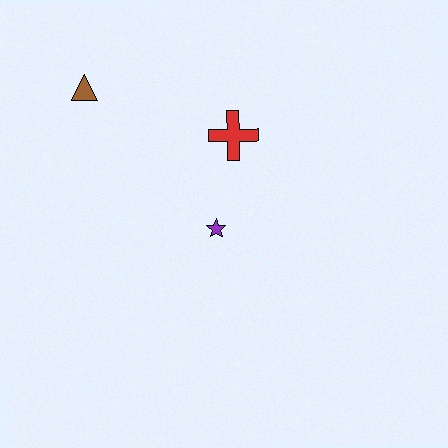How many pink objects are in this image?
There are no pink objects.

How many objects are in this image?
There are 3 objects.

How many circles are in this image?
There are no circles.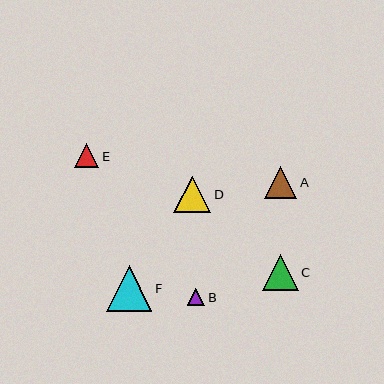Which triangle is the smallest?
Triangle B is the smallest with a size of approximately 18 pixels.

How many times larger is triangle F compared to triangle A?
Triangle F is approximately 1.4 times the size of triangle A.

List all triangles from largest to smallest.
From largest to smallest: F, D, C, A, E, B.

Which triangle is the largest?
Triangle F is the largest with a size of approximately 45 pixels.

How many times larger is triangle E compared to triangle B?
Triangle E is approximately 1.4 times the size of triangle B.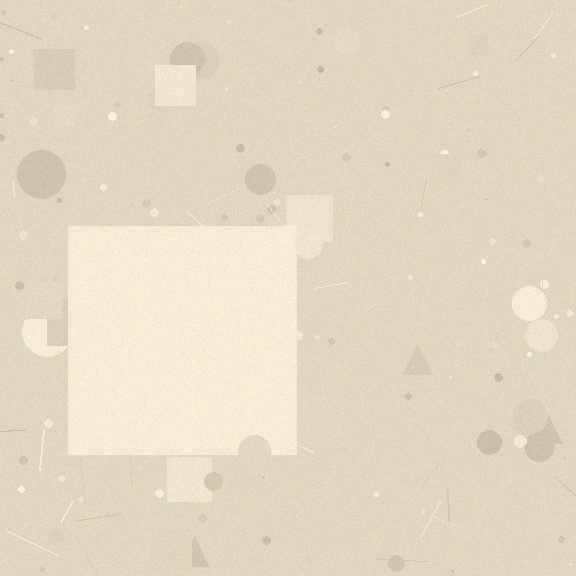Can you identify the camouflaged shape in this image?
The camouflaged shape is a square.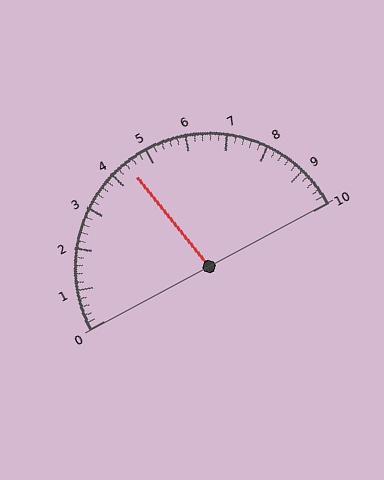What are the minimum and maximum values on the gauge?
The gauge ranges from 0 to 10.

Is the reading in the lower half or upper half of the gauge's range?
The reading is in the lower half of the range (0 to 10).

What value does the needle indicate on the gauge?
The needle indicates approximately 4.4.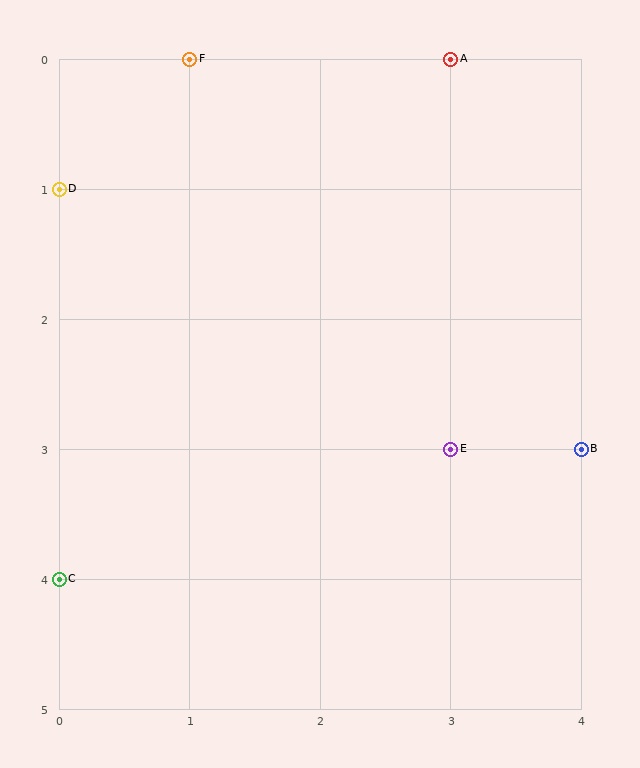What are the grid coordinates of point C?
Point C is at grid coordinates (0, 4).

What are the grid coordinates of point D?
Point D is at grid coordinates (0, 1).